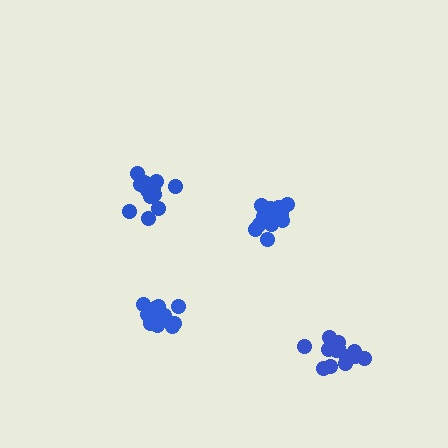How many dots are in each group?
Group 1: 14 dots, Group 2: 14 dots, Group 3: 14 dots, Group 4: 17 dots (59 total).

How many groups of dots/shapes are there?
There are 4 groups.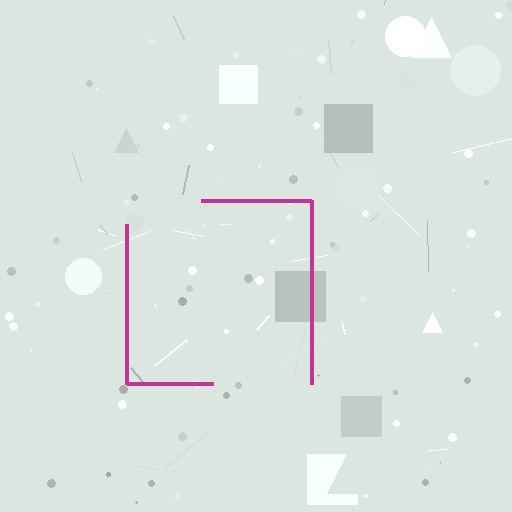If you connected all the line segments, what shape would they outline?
They would outline a square.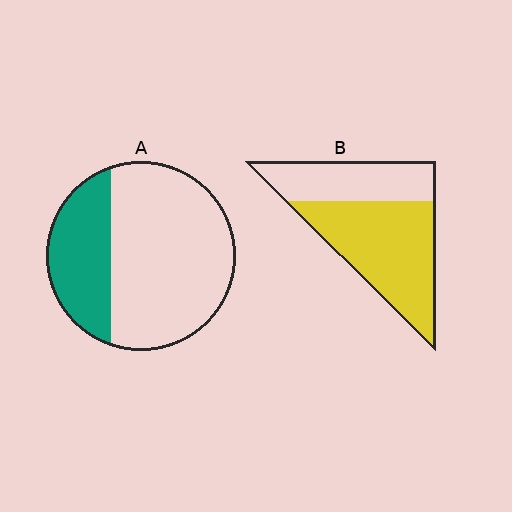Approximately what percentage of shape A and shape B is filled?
A is approximately 30% and B is approximately 60%.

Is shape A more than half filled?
No.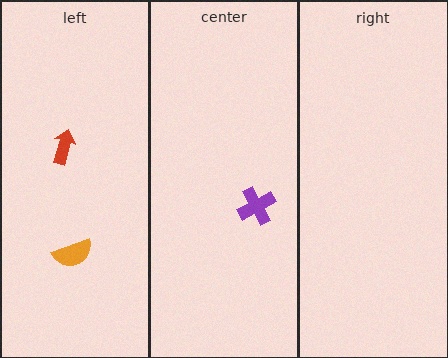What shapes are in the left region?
The orange semicircle, the red arrow.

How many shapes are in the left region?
2.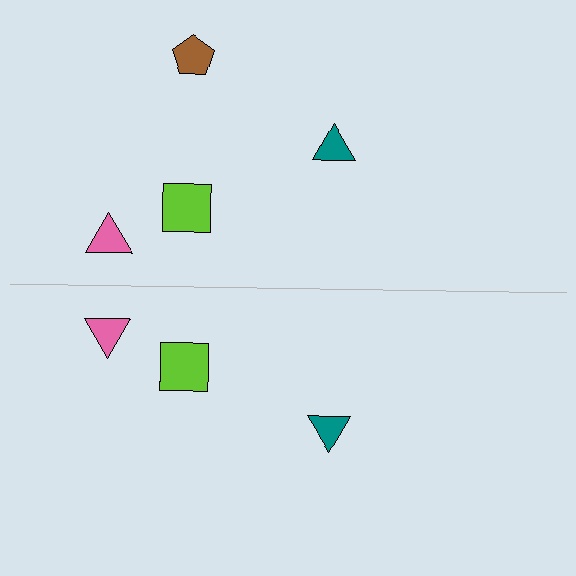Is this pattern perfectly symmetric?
No, the pattern is not perfectly symmetric. A brown pentagon is missing from the bottom side.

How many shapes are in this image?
There are 7 shapes in this image.